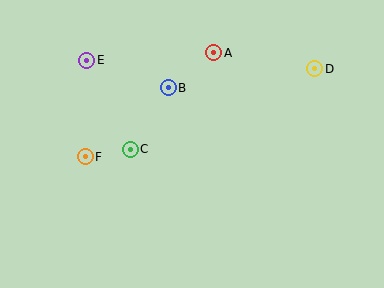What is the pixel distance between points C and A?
The distance between C and A is 128 pixels.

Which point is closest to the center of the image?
Point B at (168, 88) is closest to the center.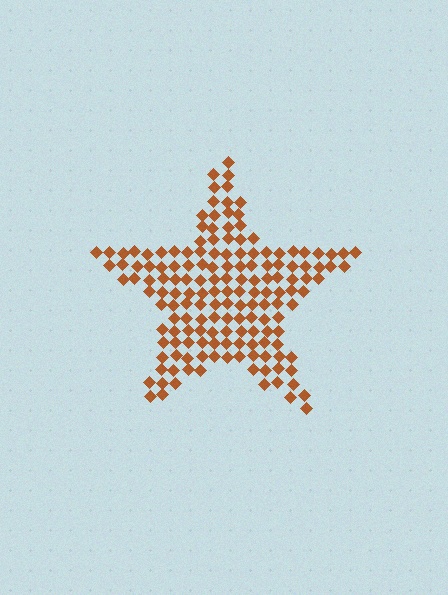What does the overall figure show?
The overall figure shows a star.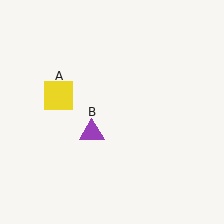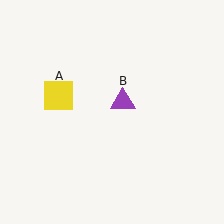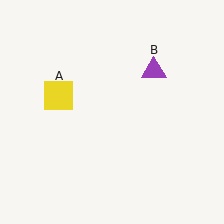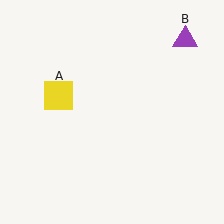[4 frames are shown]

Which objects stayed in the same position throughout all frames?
Yellow square (object A) remained stationary.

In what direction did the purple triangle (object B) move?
The purple triangle (object B) moved up and to the right.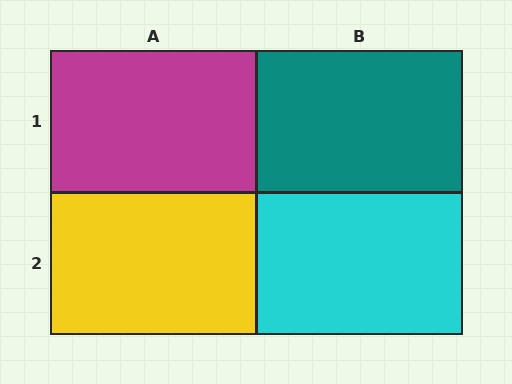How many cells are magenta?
1 cell is magenta.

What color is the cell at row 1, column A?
Magenta.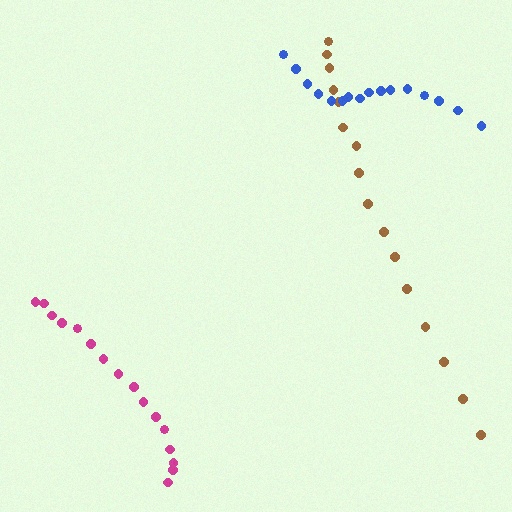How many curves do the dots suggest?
There are 3 distinct paths.